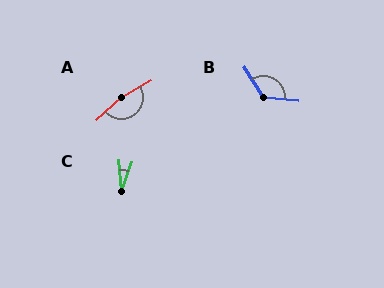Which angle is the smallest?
C, at approximately 24 degrees.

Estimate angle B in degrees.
Approximately 127 degrees.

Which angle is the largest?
A, at approximately 168 degrees.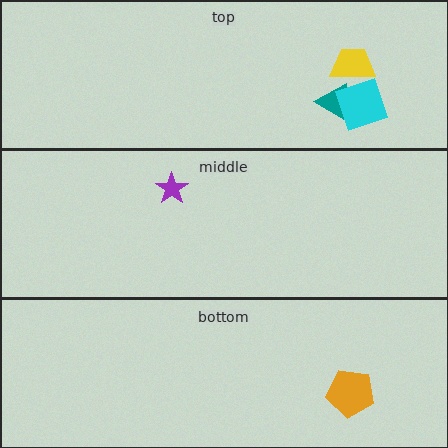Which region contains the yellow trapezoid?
The top region.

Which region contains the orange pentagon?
The bottom region.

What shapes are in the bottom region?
The orange pentagon.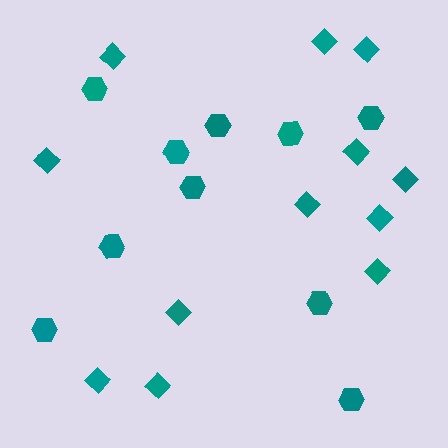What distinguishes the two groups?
There are 2 groups: one group of hexagons (10) and one group of diamonds (12).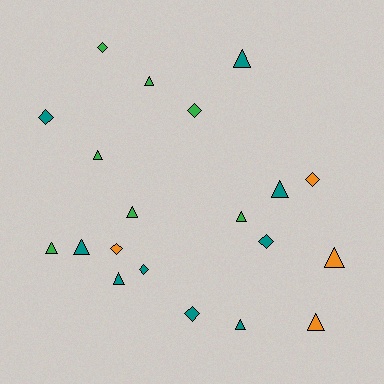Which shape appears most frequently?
Triangle, with 12 objects.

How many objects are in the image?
There are 20 objects.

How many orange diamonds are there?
There are 2 orange diamonds.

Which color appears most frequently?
Teal, with 9 objects.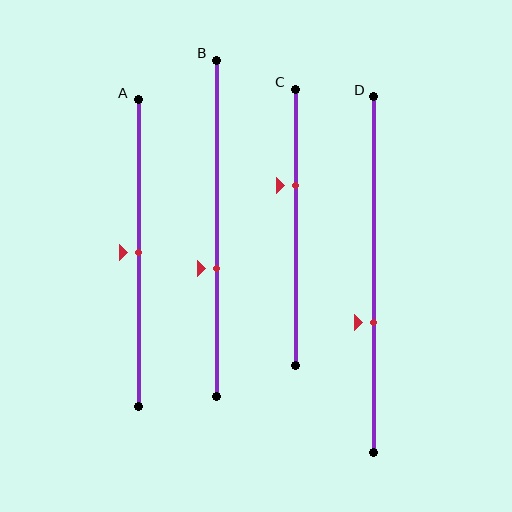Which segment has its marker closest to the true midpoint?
Segment A has its marker closest to the true midpoint.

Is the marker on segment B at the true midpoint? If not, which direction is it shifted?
No, the marker on segment B is shifted downward by about 12% of the segment length.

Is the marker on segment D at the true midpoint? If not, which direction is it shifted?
No, the marker on segment D is shifted downward by about 14% of the segment length.